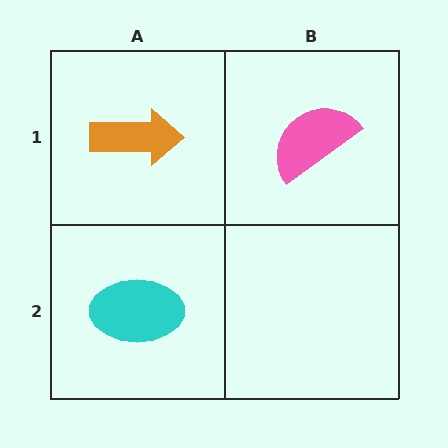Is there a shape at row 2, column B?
No, that cell is empty.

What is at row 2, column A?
A cyan ellipse.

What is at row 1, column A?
An orange arrow.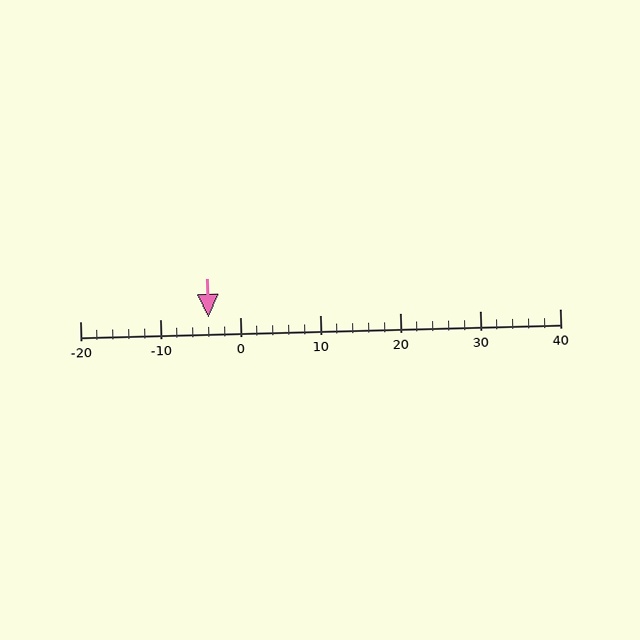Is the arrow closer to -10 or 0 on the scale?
The arrow is closer to 0.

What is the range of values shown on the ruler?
The ruler shows values from -20 to 40.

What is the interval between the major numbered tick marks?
The major tick marks are spaced 10 units apart.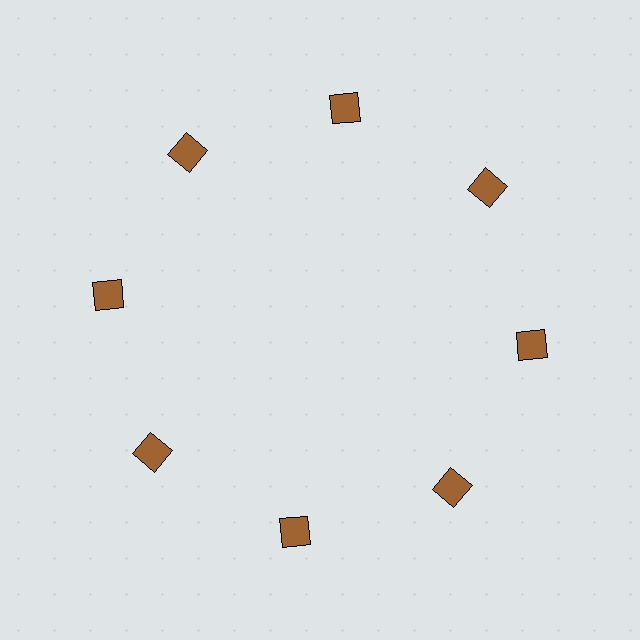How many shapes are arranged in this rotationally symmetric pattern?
There are 8 shapes, arranged in 8 groups of 1.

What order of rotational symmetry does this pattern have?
This pattern has 8-fold rotational symmetry.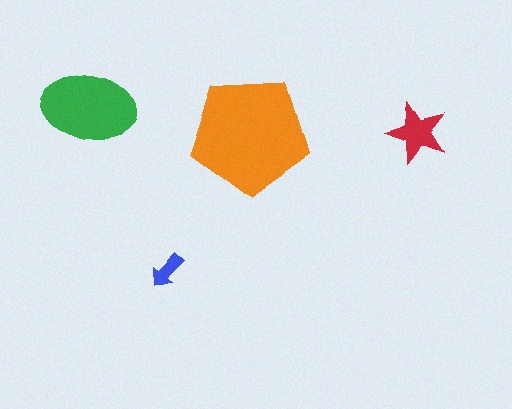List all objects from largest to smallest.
The orange pentagon, the green ellipse, the red star, the blue arrow.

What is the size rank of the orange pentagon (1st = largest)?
1st.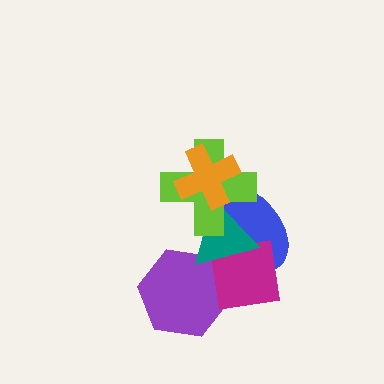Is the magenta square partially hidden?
Yes, it is partially covered by another shape.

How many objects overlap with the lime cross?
3 objects overlap with the lime cross.